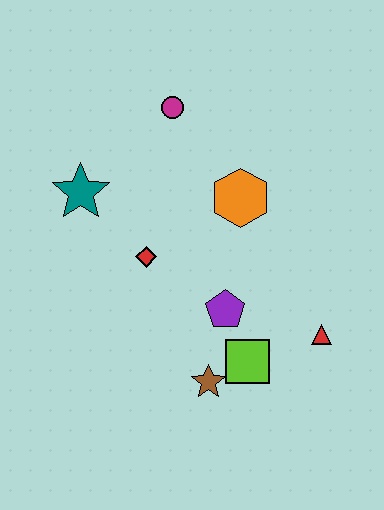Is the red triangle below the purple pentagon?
Yes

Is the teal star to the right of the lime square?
No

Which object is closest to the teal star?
The red diamond is closest to the teal star.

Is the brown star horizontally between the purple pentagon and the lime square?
No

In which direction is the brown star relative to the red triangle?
The brown star is to the left of the red triangle.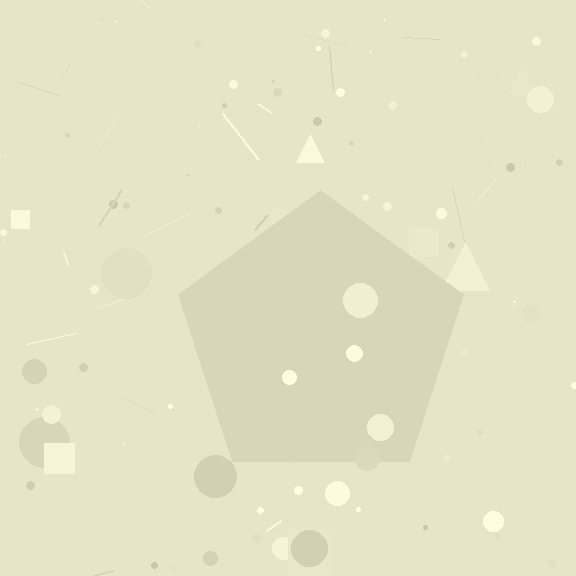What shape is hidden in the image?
A pentagon is hidden in the image.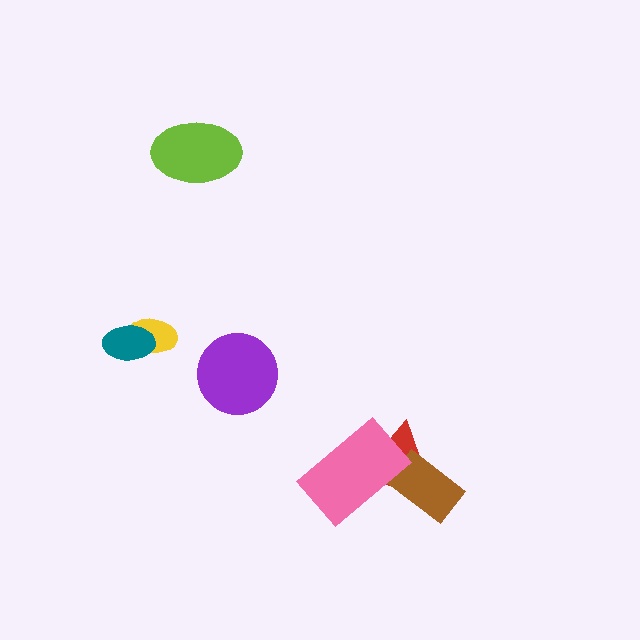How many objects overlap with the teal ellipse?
1 object overlaps with the teal ellipse.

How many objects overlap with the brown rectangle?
2 objects overlap with the brown rectangle.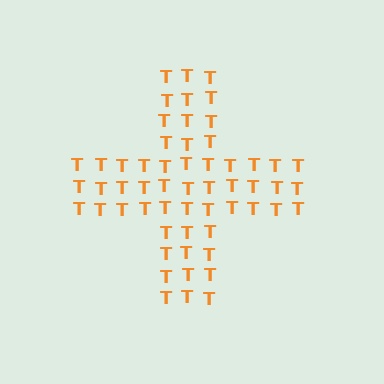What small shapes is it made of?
It is made of small letter T's.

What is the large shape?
The large shape is a cross.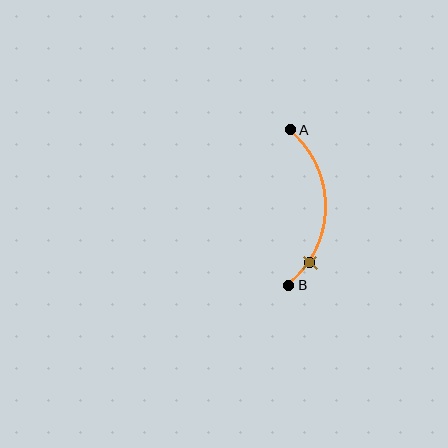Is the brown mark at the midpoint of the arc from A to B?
No. The brown mark lies on the arc but is closer to endpoint B. The arc midpoint would be at the point on the curve equidistant along the arc from both A and B.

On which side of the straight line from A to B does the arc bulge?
The arc bulges to the right of the straight line connecting A and B.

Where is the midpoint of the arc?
The arc midpoint is the point on the curve farthest from the straight line joining A and B. It sits to the right of that line.